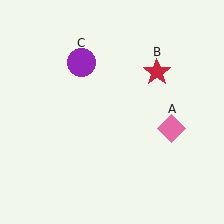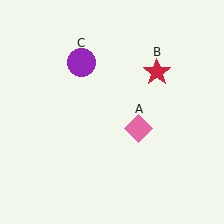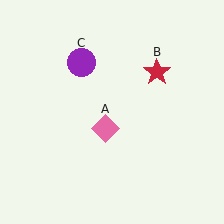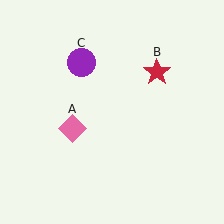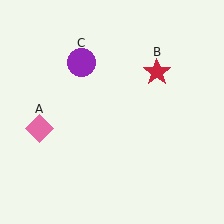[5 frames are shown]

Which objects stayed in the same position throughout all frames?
Red star (object B) and purple circle (object C) remained stationary.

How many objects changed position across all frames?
1 object changed position: pink diamond (object A).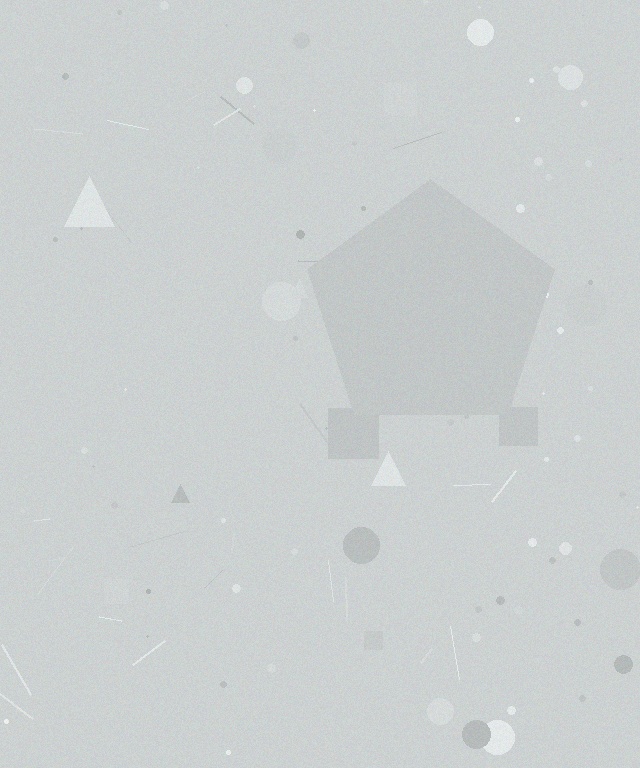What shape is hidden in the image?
A pentagon is hidden in the image.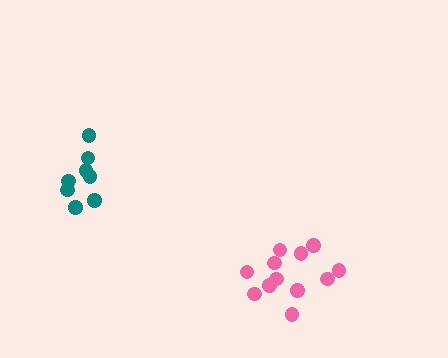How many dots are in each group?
Group 1: 8 dots, Group 2: 12 dots (20 total).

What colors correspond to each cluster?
The clusters are colored: teal, pink.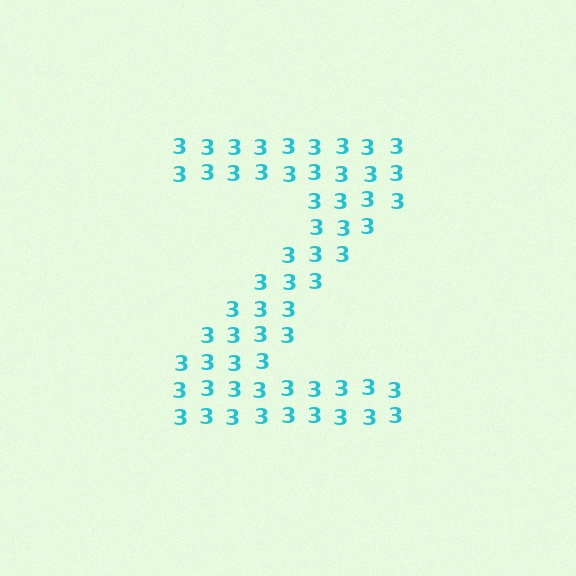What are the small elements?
The small elements are digit 3's.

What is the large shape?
The large shape is the letter Z.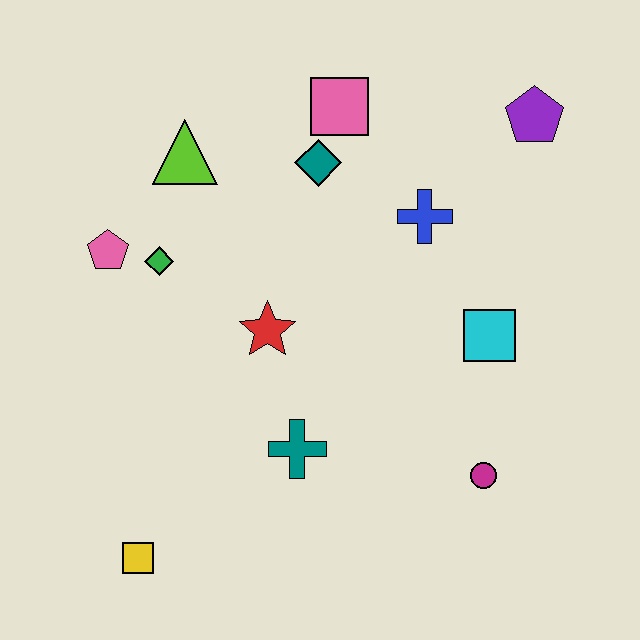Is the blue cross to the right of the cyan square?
No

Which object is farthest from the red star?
The purple pentagon is farthest from the red star.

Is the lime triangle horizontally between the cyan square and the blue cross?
No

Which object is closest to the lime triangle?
The green diamond is closest to the lime triangle.